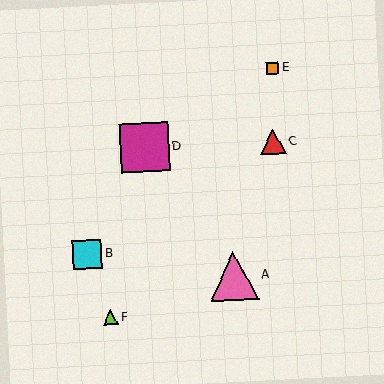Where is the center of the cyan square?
The center of the cyan square is at (87, 255).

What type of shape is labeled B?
Shape B is a cyan square.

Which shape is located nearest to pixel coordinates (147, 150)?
The magenta square (labeled D) at (145, 147) is nearest to that location.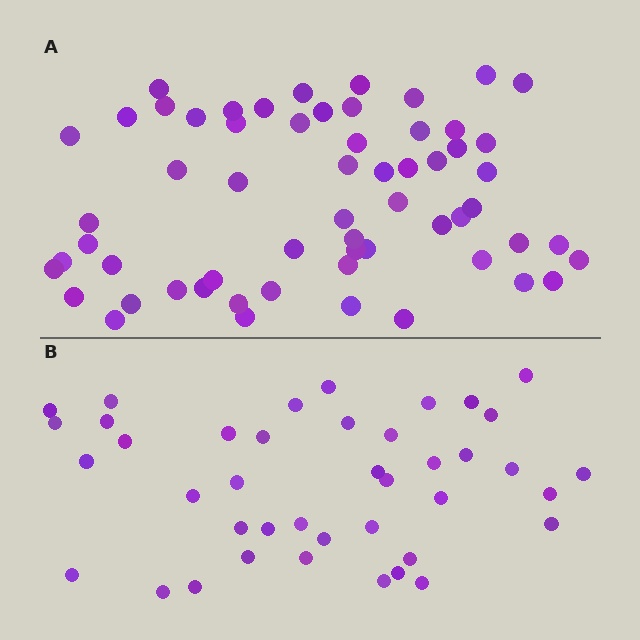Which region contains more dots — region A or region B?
Region A (the top region) has more dots.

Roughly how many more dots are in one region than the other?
Region A has approximately 20 more dots than region B.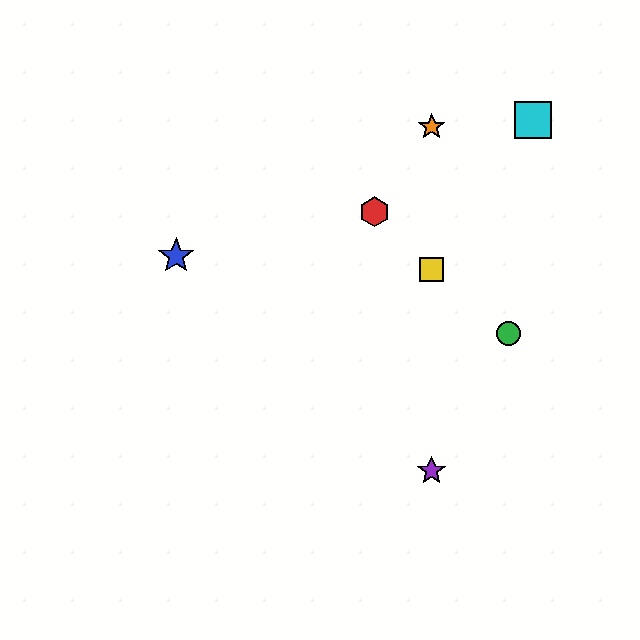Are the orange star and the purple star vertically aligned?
Yes, both are at x≈432.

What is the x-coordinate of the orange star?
The orange star is at x≈432.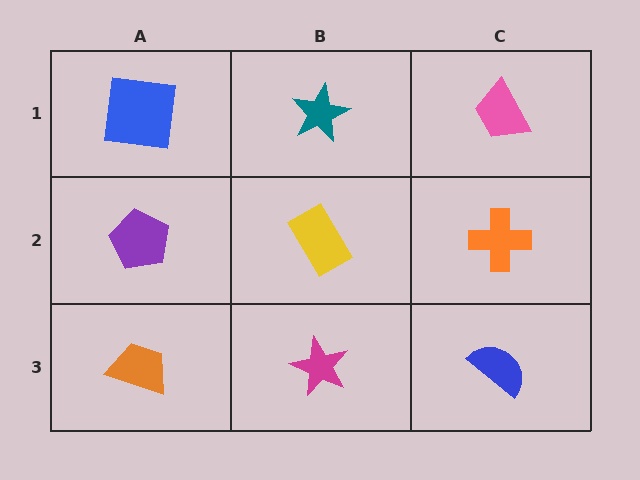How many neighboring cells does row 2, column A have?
3.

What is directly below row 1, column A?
A purple pentagon.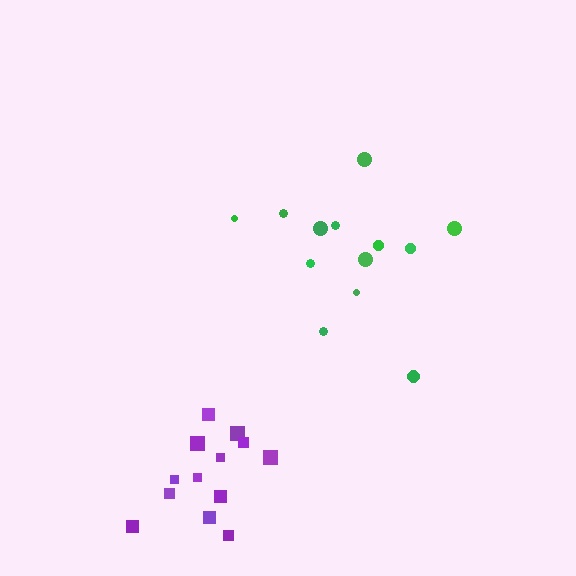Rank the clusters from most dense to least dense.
purple, green.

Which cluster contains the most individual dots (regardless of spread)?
Green (13).